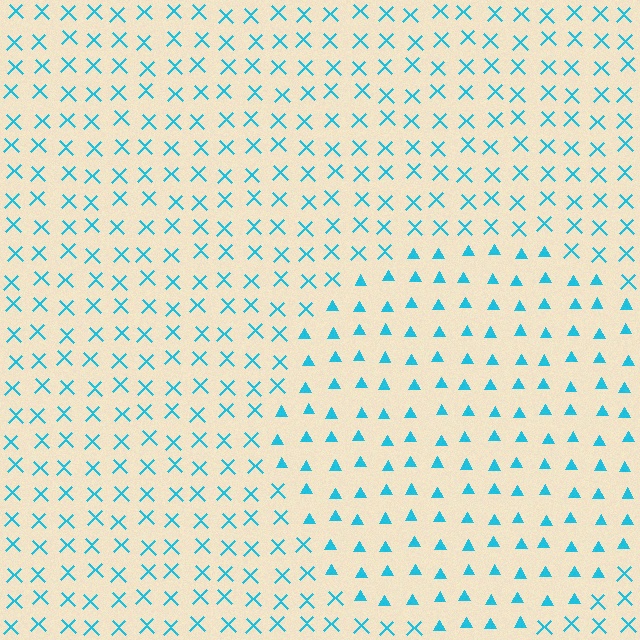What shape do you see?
I see a circle.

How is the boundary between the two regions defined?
The boundary is defined by a change in element shape: triangles inside vs. X marks outside. All elements share the same color and spacing.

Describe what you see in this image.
The image is filled with small cyan elements arranged in a uniform grid. A circle-shaped region contains triangles, while the surrounding area contains X marks. The boundary is defined purely by the change in element shape.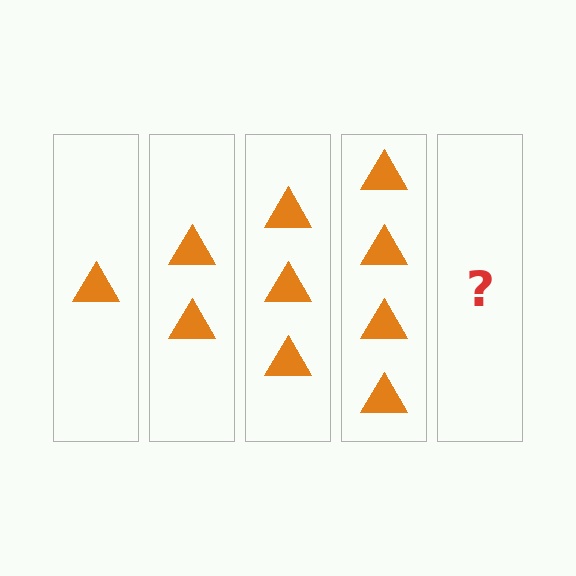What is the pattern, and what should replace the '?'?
The pattern is that each step adds one more triangle. The '?' should be 5 triangles.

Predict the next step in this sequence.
The next step is 5 triangles.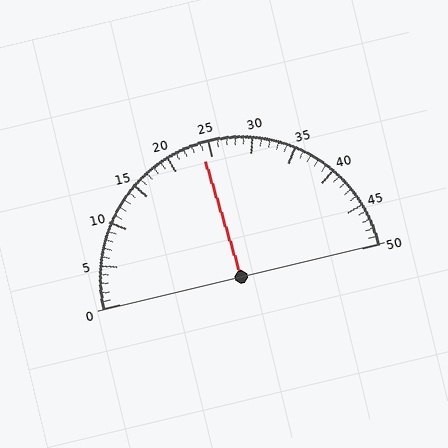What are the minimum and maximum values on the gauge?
The gauge ranges from 0 to 50.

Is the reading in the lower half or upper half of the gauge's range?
The reading is in the lower half of the range (0 to 50).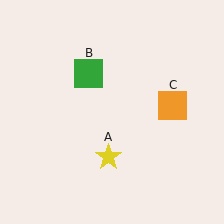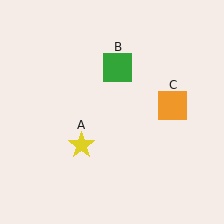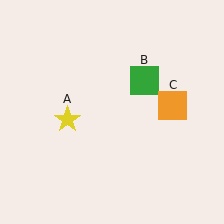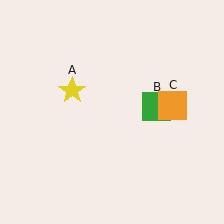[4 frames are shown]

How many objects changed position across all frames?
2 objects changed position: yellow star (object A), green square (object B).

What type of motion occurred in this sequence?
The yellow star (object A), green square (object B) rotated clockwise around the center of the scene.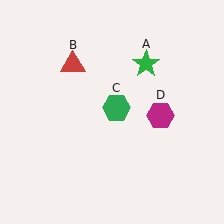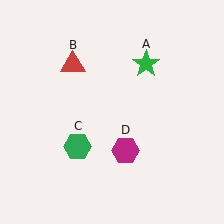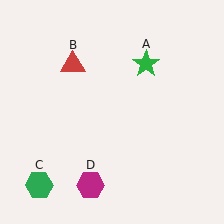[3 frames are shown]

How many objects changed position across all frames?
2 objects changed position: green hexagon (object C), magenta hexagon (object D).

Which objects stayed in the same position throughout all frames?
Green star (object A) and red triangle (object B) remained stationary.